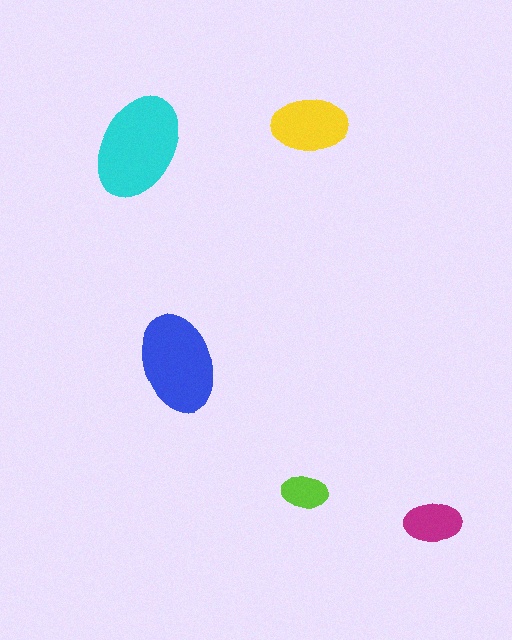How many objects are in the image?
There are 5 objects in the image.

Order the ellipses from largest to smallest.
the cyan one, the blue one, the yellow one, the magenta one, the lime one.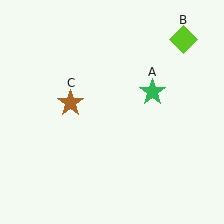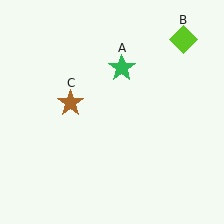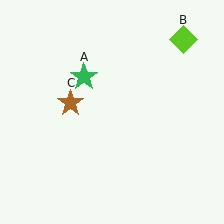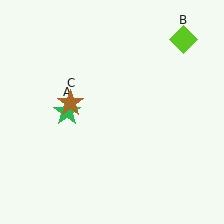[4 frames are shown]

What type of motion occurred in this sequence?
The green star (object A) rotated counterclockwise around the center of the scene.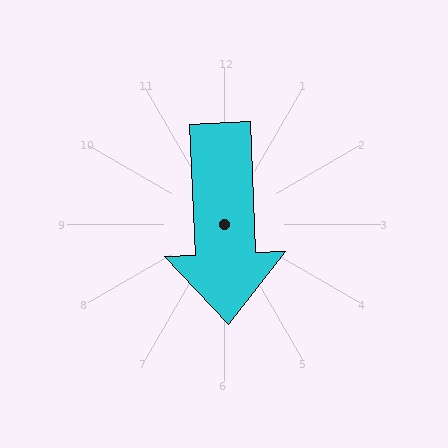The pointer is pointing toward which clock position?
Roughly 6 o'clock.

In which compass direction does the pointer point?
South.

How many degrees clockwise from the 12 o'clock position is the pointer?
Approximately 178 degrees.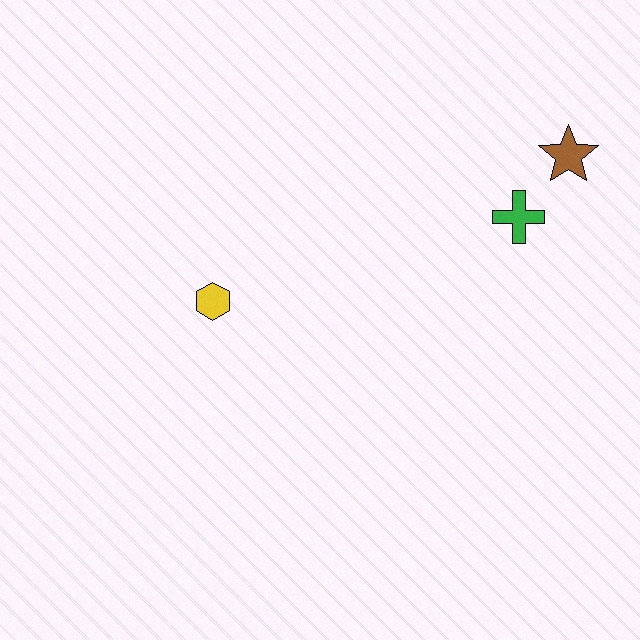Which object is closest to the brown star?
The green cross is closest to the brown star.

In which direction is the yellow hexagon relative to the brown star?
The yellow hexagon is to the left of the brown star.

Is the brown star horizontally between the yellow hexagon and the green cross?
No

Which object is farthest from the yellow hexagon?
The brown star is farthest from the yellow hexagon.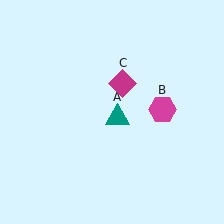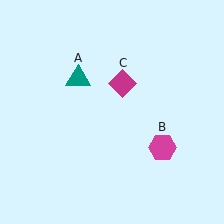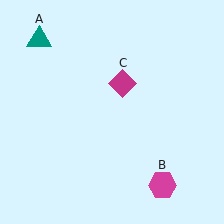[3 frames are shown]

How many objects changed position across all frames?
2 objects changed position: teal triangle (object A), magenta hexagon (object B).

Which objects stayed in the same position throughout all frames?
Magenta diamond (object C) remained stationary.